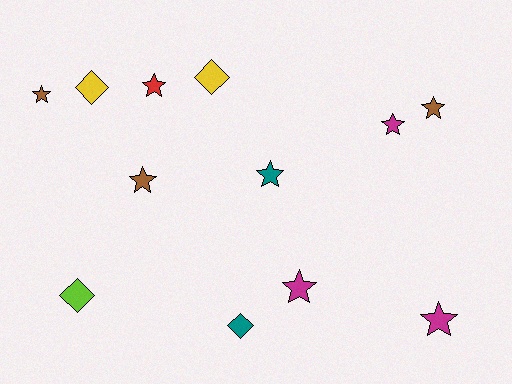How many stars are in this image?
There are 8 stars.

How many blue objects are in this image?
There are no blue objects.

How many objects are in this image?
There are 12 objects.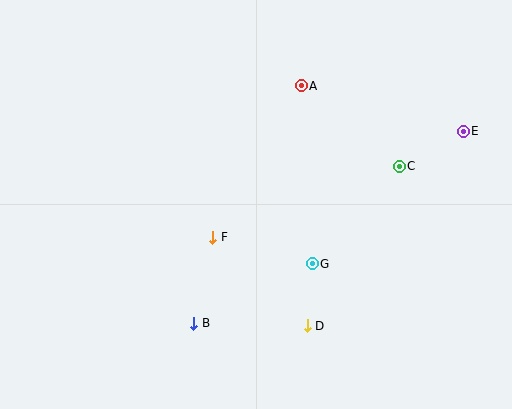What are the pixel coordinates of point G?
Point G is at (312, 264).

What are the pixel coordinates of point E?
Point E is at (463, 131).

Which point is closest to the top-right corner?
Point E is closest to the top-right corner.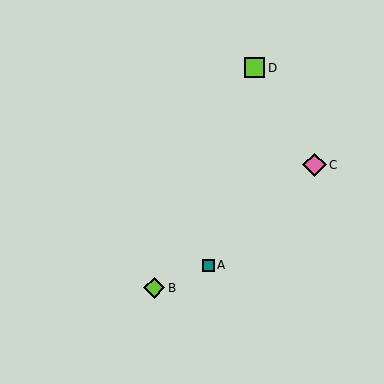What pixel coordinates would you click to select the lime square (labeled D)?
Click at (254, 68) to select the lime square D.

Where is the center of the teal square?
The center of the teal square is at (208, 265).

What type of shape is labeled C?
Shape C is a pink diamond.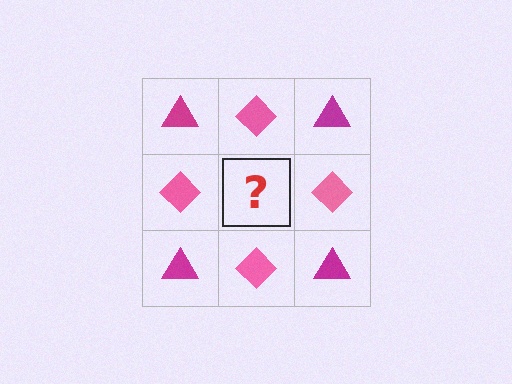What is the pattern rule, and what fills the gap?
The rule is that it alternates magenta triangle and pink diamond in a checkerboard pattern. The gap should be filled with a magenta triangle.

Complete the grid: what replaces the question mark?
The question mark should be replaced with a magenta triangle.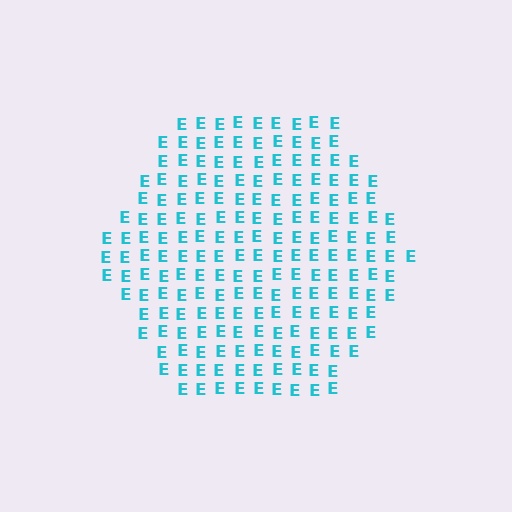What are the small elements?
The small elements are letter E's.